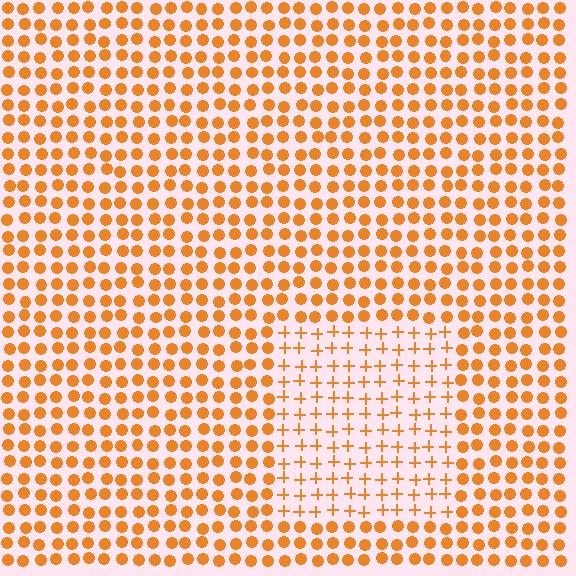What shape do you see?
I see a rectangle.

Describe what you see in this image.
The image is filled with small orange elements arranged in a uniform grid. A rectangle-shaped region contains plus signs, while the surrounding area contains circles. The boundary is defined purely by the change in element shape.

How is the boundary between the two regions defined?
The boundary is defined by a change in element shape: plus signs inside vs. circles outside. All elements share the same color and spacing.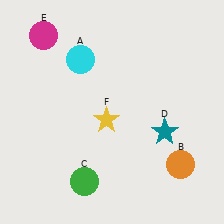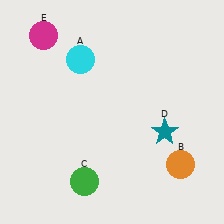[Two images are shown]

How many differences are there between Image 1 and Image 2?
There is 1 difference between the two images.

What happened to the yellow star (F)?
The yellow star (F) was removed in Image 2. It was in the bottom-left area of Image 1.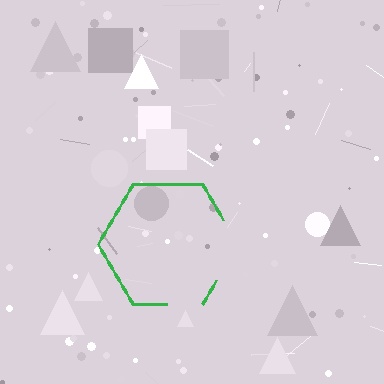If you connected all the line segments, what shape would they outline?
They would outline a hexagon.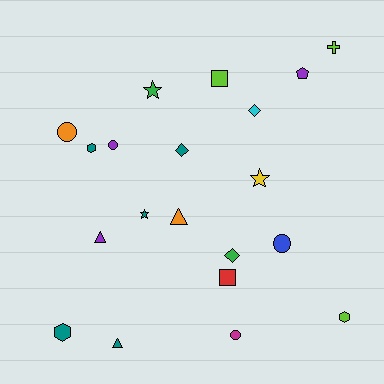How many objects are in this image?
There are 20 objects.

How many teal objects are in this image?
There are 5 teal objects.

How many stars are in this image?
There are 3 stars.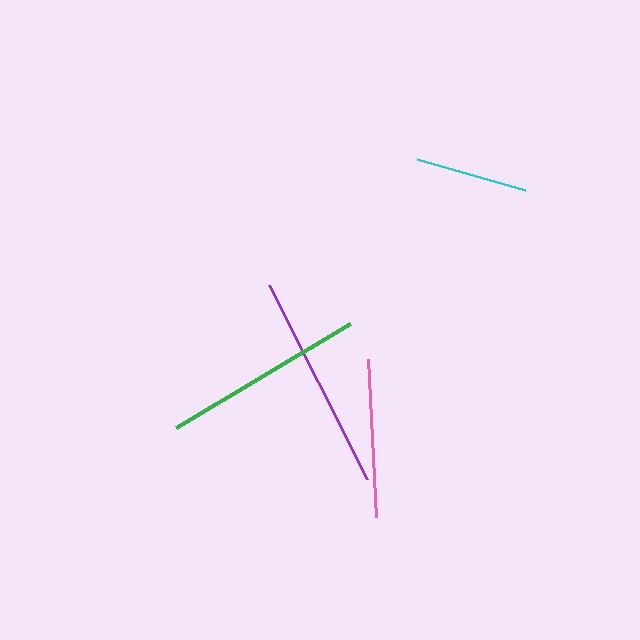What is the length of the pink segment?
The pink segment is approximately 158 pixels long.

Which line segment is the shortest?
The cyan line is the shortest at approximately 113 pixels.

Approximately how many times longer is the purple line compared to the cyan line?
The purple line is approximately 1.9 times the length of the cyan line.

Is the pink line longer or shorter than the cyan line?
The pink line is longer than the cyan line.